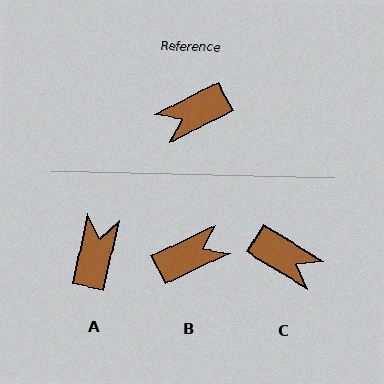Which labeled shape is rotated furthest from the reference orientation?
B, about 178 degrees away.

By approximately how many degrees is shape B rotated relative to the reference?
Approximately 178 degrees counter-clockwise.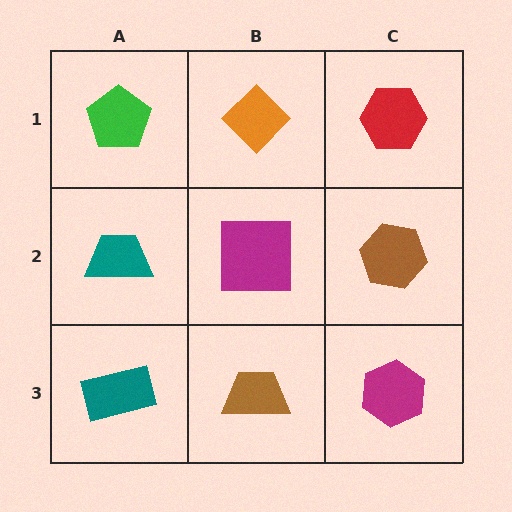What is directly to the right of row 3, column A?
A brown trapezoid.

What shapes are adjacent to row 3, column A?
A teal trapezoid (row 2, column A), a brown trapezoid (row 3, column B).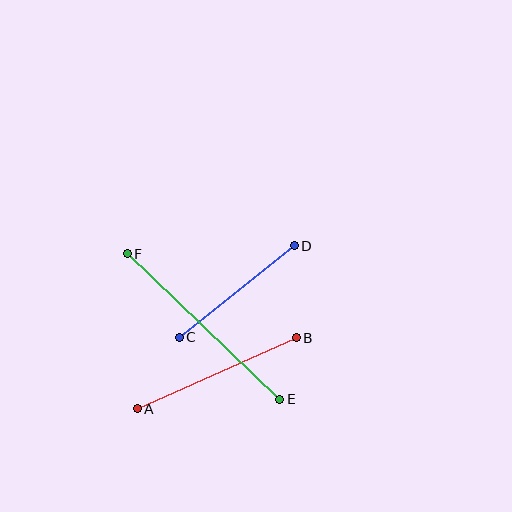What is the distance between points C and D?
The distance is approximately 147 pixels.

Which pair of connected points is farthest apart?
Points E and F are farthest apart.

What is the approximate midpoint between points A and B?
The midpoint is at approximately (217, 373) pixels.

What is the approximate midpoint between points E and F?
The midpoint is at approximately (204, 326) pixels.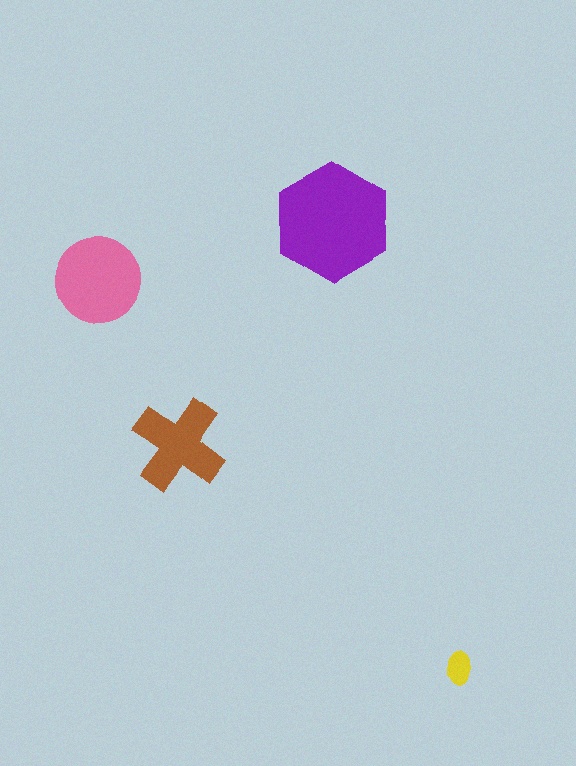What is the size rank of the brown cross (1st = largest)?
3rd.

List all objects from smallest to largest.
The yellow ellipse, the brown cross, the pink circle, the purple hexagon.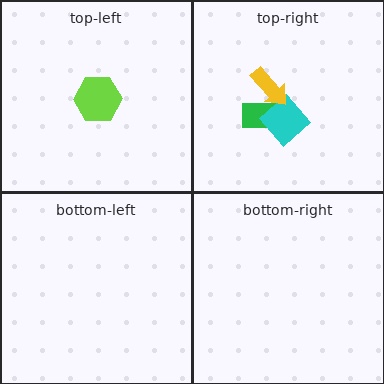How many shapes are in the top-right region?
3.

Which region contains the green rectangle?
The top-right region.